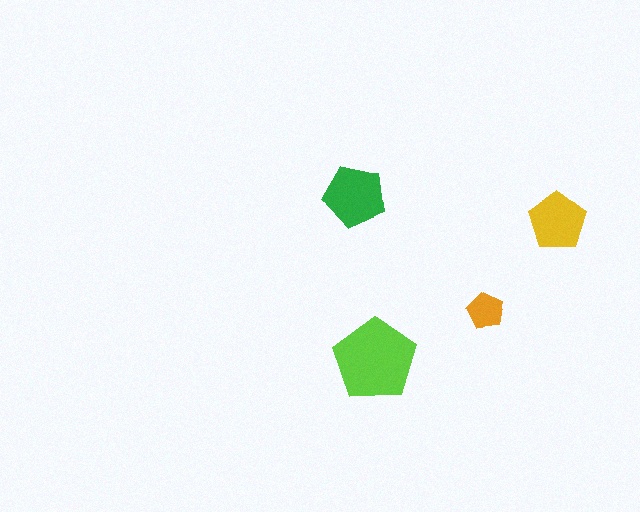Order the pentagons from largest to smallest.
the lime one, the green one, the yellow one, the orange one.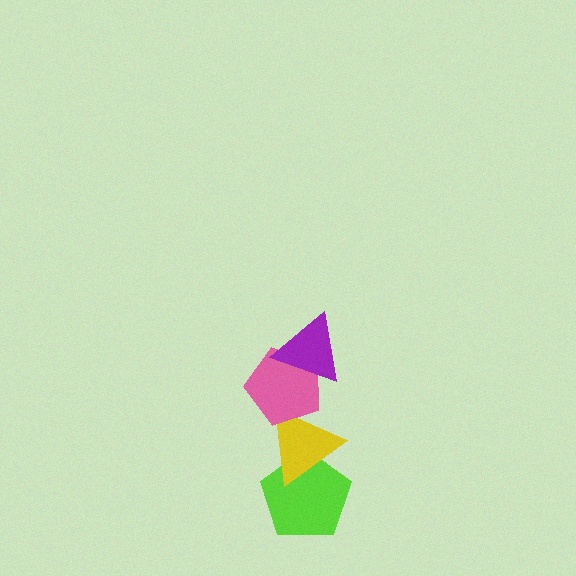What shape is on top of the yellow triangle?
The pink pentagon is on top of the yellow triangle.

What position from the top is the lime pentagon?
The lime pentagon is 4th from the top.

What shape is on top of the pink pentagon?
The purple triangle is on top of the pink pentagon.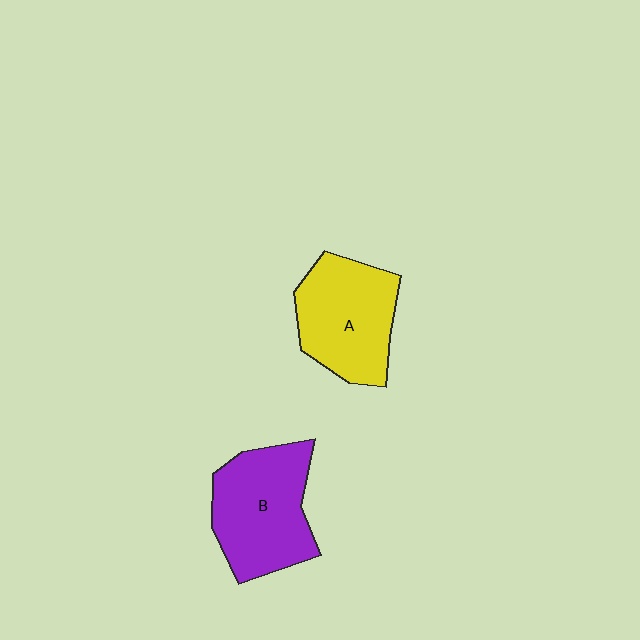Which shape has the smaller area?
Shape A (yellow).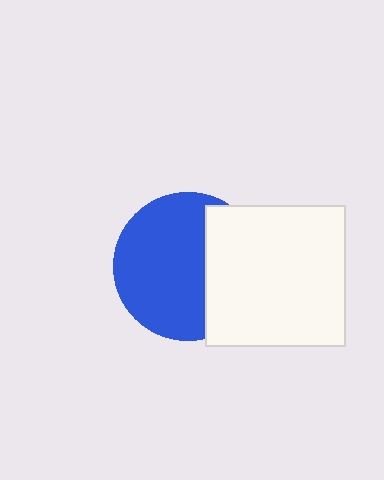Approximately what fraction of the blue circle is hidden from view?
Roughly 34% of the blue circle is hidden behind the white square.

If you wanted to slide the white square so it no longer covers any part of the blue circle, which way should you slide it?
Slide it right — that is the most direct way to separate the two shapes.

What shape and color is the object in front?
The object in front is a white square.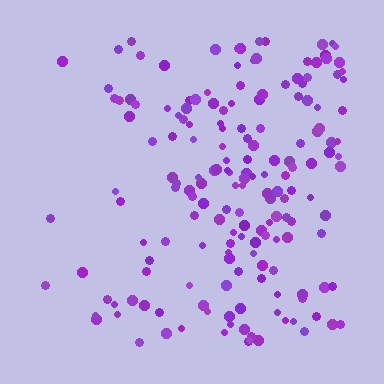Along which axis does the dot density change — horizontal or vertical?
Horizontal.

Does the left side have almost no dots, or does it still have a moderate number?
Still a moderate number, just noticeably fewer than the right.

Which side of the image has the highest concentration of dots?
The right.